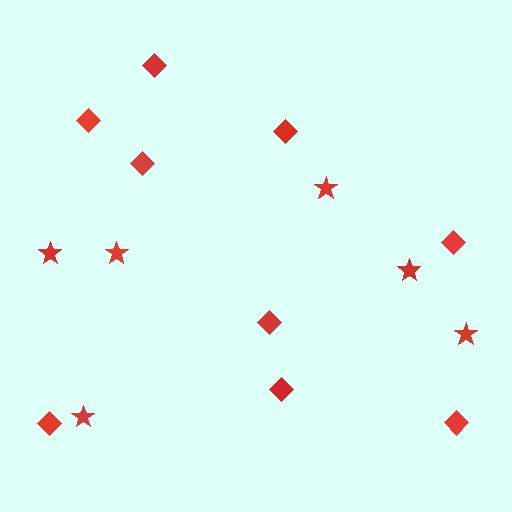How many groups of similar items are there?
There are 2 groups: one group of stars (6) and one group of diamonds (9).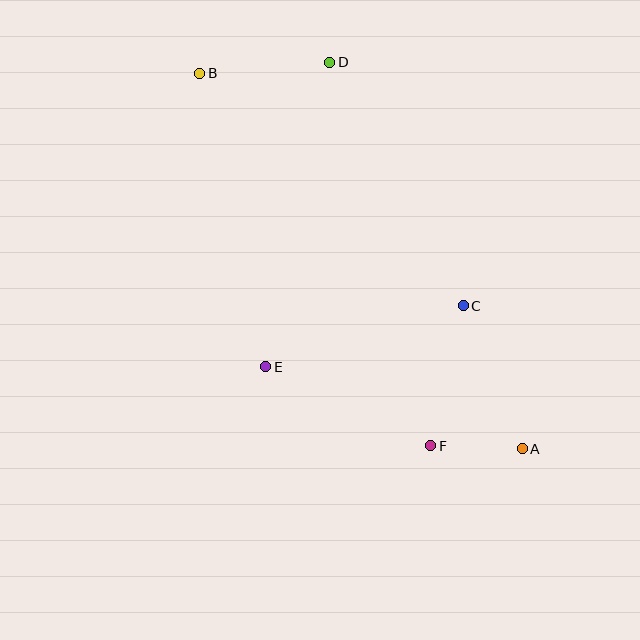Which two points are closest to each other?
Points A and F are closest to each other.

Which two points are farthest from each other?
Points A and B are farthest from each other.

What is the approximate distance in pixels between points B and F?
The distance between B and F is approximately 438 pixels.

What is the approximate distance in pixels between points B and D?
The distance between B and D is approximately 131 pixels.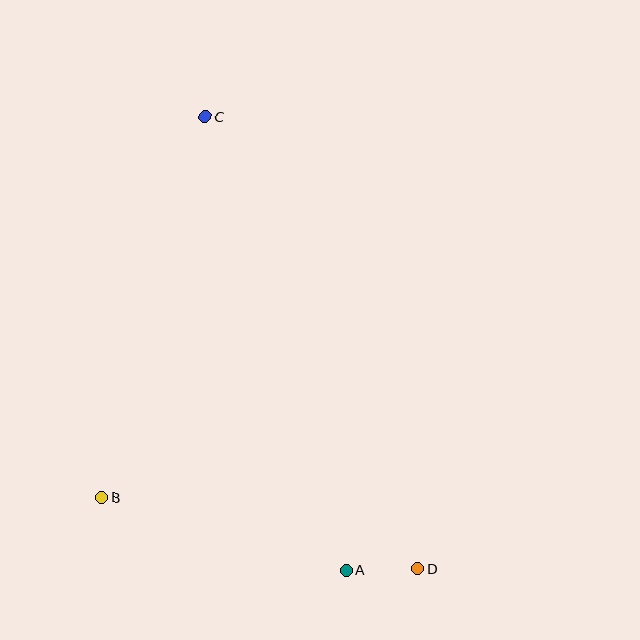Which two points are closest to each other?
Points A and D are closest to each other.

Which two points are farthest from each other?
Points C and D are farthest from each other.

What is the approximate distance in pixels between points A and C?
The distance between A and C is approximately 475 pixels.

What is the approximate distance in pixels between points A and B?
The distance between A and B is approximately 255 pixels.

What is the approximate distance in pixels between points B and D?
The distance between B and D is approximately 324 pixels.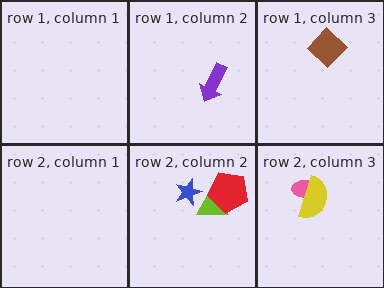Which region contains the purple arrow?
The row 1, column 2 region.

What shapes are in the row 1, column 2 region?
The purple arrow.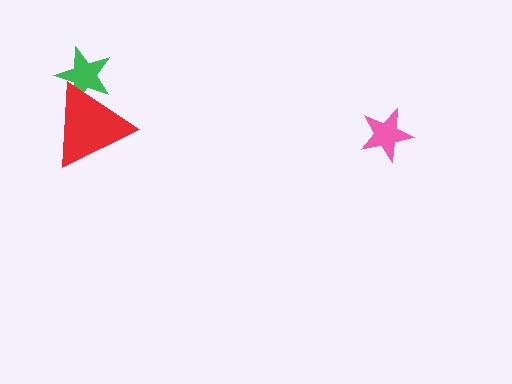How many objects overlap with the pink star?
0 objects overlap with the pink star.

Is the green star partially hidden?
Yes, it is partially covered by another shape.